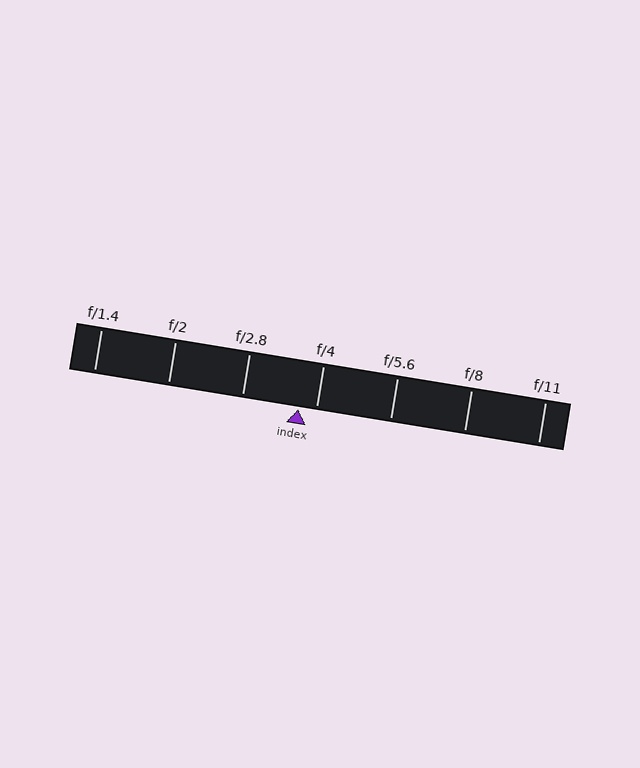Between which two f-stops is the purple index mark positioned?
The index mark is between f/2.8 and f/4.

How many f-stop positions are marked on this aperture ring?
There are 7 f-stop positions marked.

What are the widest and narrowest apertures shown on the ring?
The widest aperture shown is f/1.4 and the narrowest is f/11.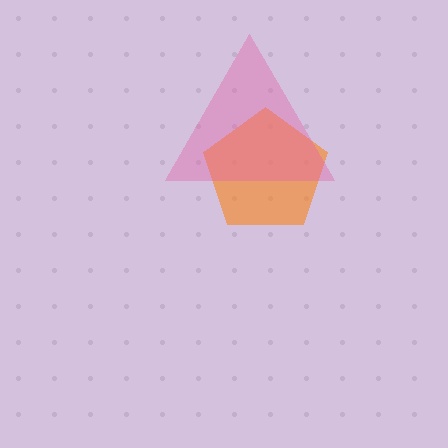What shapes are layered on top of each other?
The layered shapes are: an orange pentagon, a pink triangle.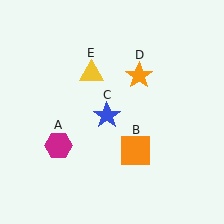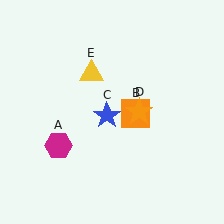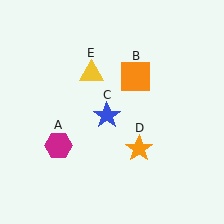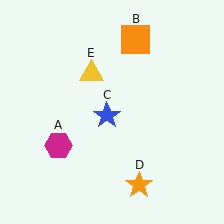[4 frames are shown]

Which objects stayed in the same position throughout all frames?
Magenta hexagon (object A) and blue star (object C) and yellow triangle (object E) remained stationary.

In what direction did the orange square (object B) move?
The orange square (object B) moved up.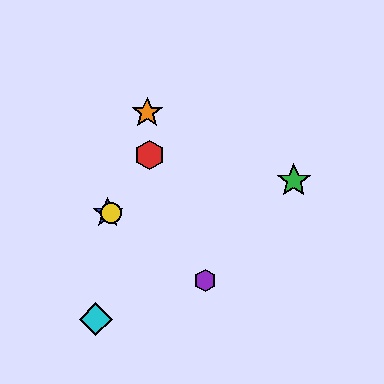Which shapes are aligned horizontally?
The blue star, the yellow circle are aligned horizontally.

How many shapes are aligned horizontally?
2 shapes (the blue star, the yellow circle) are aligned horizontally.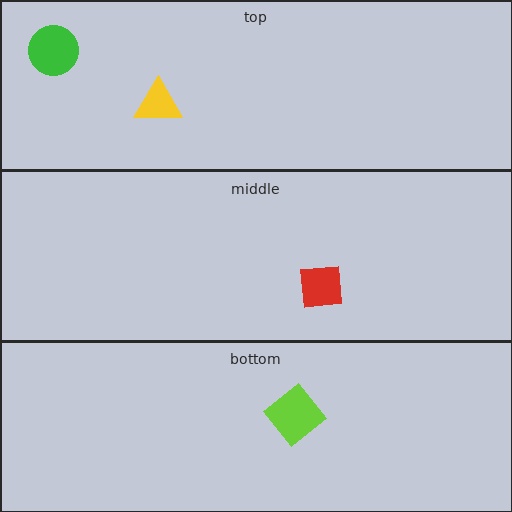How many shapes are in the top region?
2.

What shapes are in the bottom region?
The lime diamond.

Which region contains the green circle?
The top region.